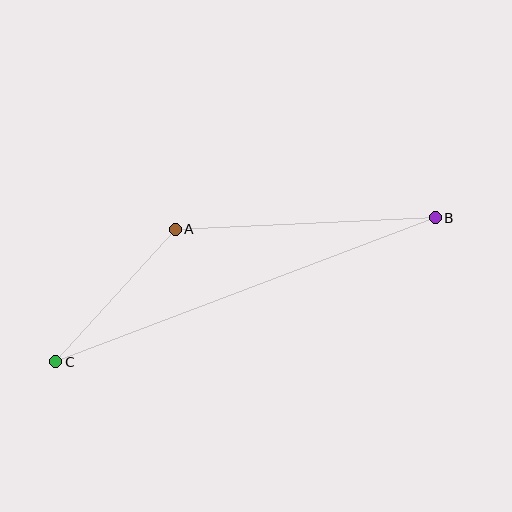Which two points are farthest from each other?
Points B and C are farthest from each other.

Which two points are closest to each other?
Points A and C are closest to each other.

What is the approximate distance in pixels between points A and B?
The distance between A and B is approximately 261 pixels.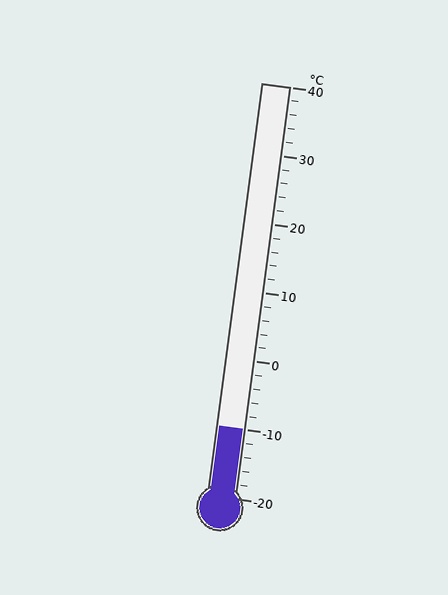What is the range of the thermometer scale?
The thermometer scale ranges from -20°C to 40°C.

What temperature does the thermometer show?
The thermometer shows approximately -10°C.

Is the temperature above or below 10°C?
The temperature is below 10°C.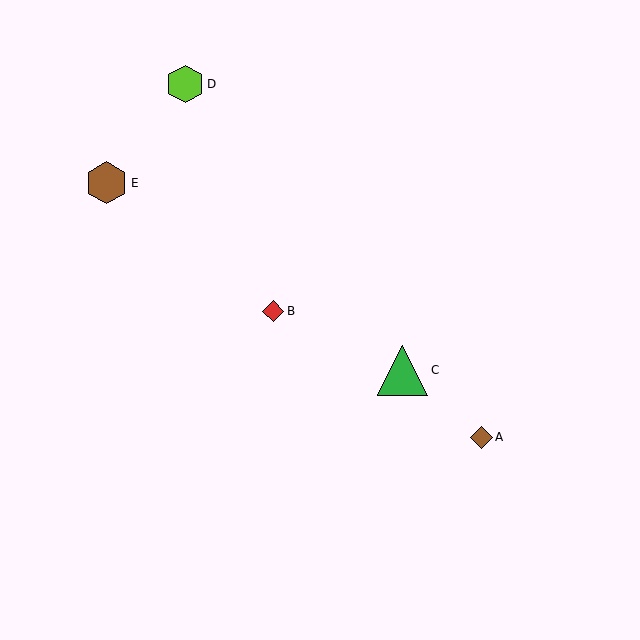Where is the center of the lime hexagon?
The center of the lime hexagon is at (185, 84).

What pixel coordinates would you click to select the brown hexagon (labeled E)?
Click at (107, 183) to select the brown hexagon E.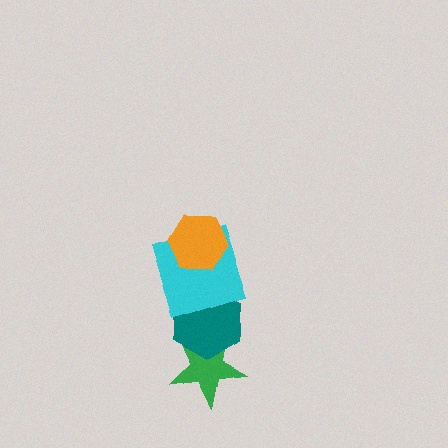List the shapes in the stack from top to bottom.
From top to bottom: the orange hexagon, the cyan square, the teal hexagon, the green star.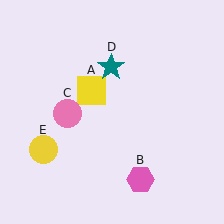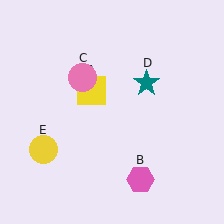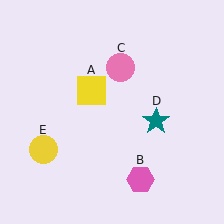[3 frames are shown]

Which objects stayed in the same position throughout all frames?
Yellow square (object A) and pink hexagon (object B) and yellow circle (object E) remained stationary.